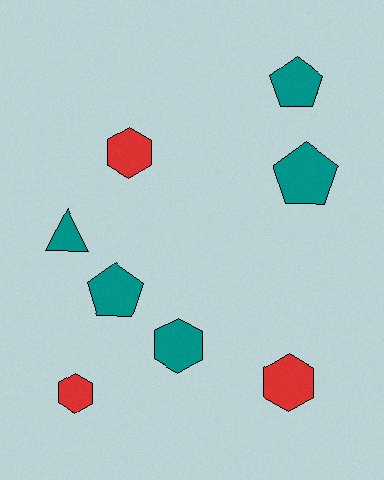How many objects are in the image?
There are 8 objects.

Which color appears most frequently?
Teal, with 5 objects.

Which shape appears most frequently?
Hexagon, with 4 objects.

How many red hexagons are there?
There are 3 red hexagons.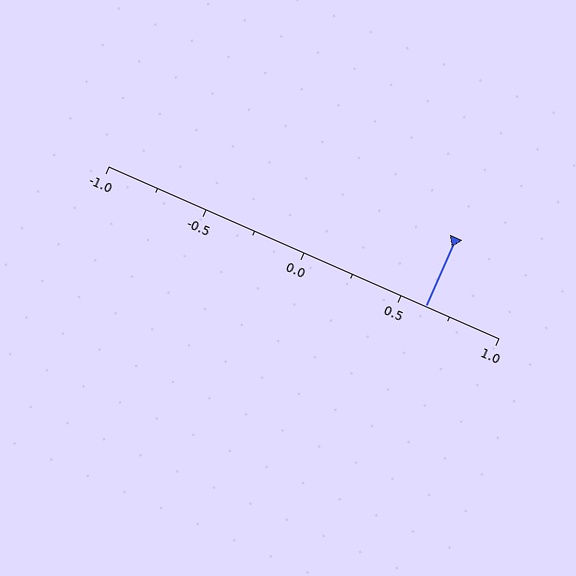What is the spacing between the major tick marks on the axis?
The major ticks are spaced 0.5 apart.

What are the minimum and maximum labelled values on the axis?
The axis runs from -1.0 to 1.0.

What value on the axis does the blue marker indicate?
The marker indicates approximately 0.62.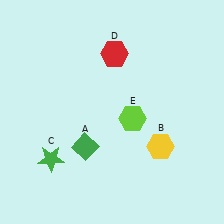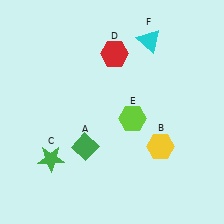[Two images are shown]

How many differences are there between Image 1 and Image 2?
There is 1 difference between the two images.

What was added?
A cyan triangle (F) was added in Image 2.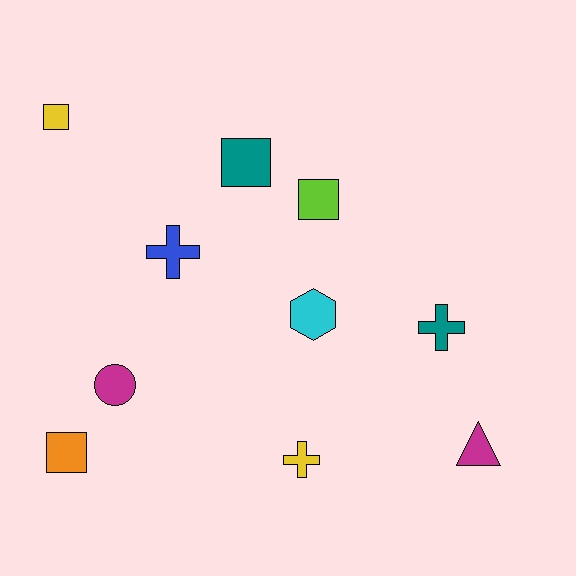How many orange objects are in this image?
There is 1 orange object.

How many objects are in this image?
There are 10 objects.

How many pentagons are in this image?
There are no pentagons.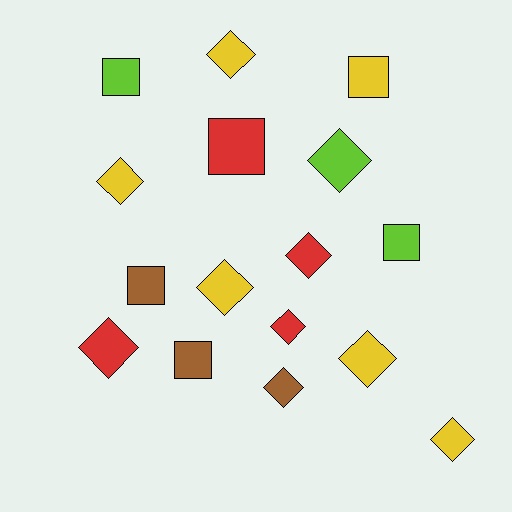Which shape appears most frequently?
Diamond, with 10 objects.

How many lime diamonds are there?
There is 1 lime diamond.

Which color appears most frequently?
Yellow, with 6 objects.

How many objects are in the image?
There are 16 objects.